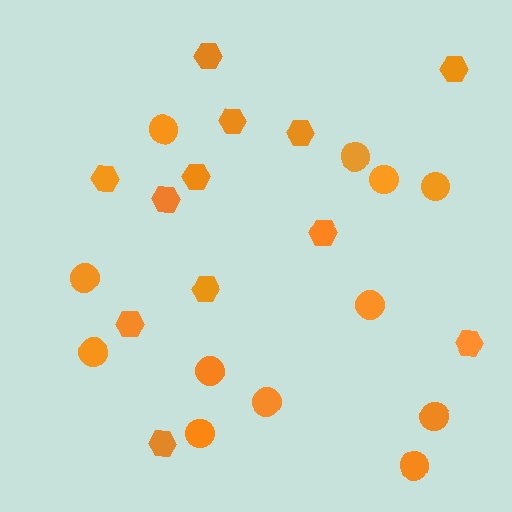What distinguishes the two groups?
There are 2 groups: one group of circles (12) and one group of hexagons (12).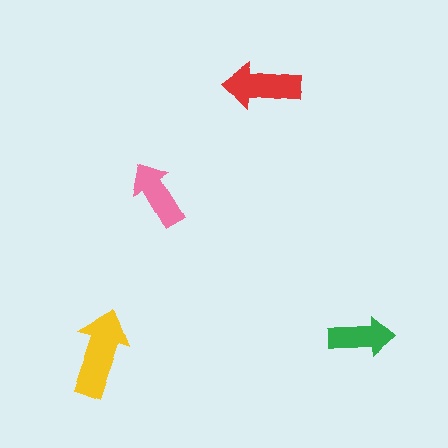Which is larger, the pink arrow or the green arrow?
The pink one.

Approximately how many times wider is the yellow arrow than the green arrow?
About 1.5 times wider.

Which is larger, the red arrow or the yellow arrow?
The yellow one.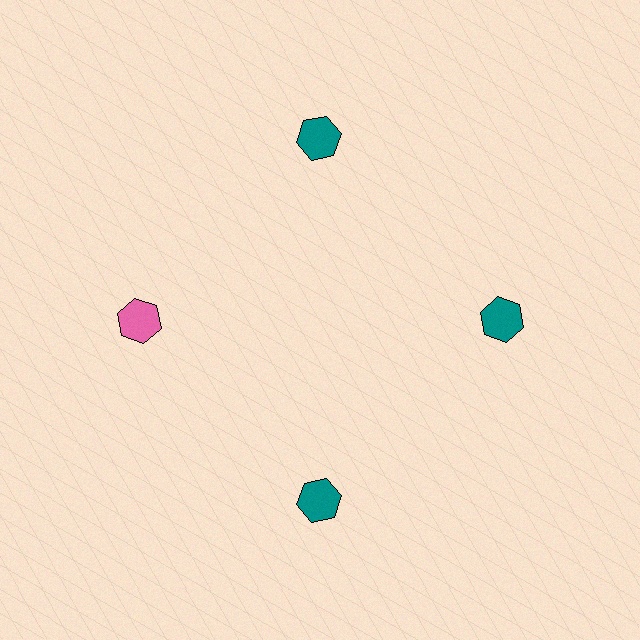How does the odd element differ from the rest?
It has a different color: pink instead of teal.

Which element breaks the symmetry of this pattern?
The pink hexagon at roughly the 9 o'clock position breaks the symmetry. All other shapes are teal hexagons.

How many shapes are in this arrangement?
There are 4 shapes arranged in a ring pattern.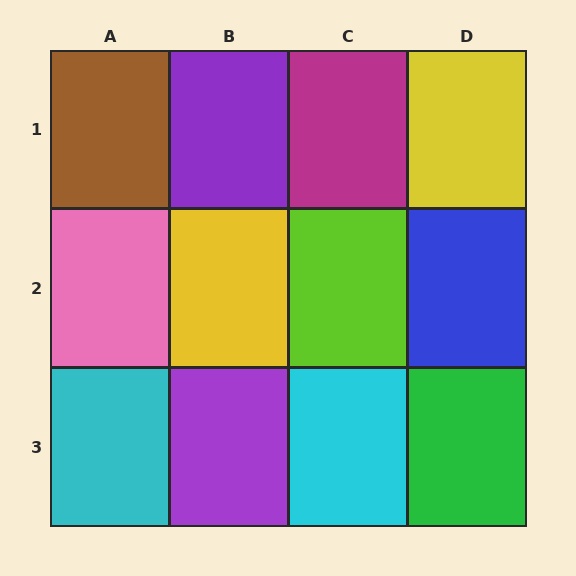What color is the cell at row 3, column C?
Cyan.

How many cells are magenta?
1 cell is magenta.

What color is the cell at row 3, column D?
Green.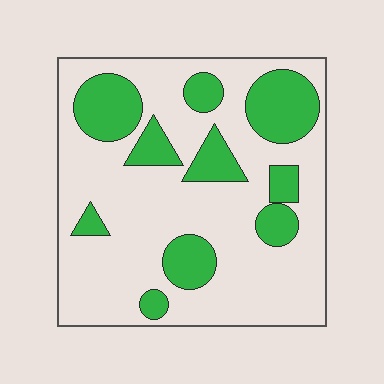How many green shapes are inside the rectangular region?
10.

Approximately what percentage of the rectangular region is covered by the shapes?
Approximately 25%.